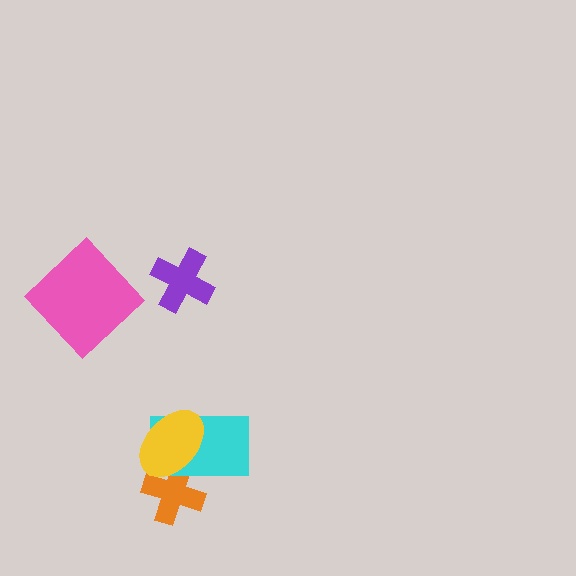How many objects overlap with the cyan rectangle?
2 objects overlap with the cyan rectangle.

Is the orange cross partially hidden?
Yes, it is partially covered by another shape.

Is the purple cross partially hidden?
No, no other shape covers it.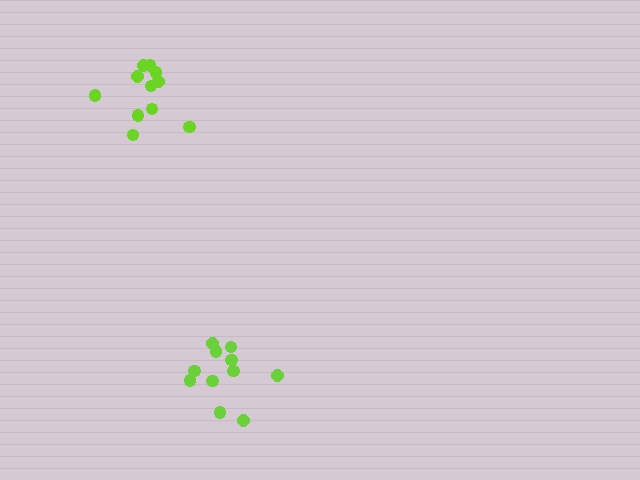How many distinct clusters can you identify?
There are 2 distinct clusters.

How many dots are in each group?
Group 1: 11 dots, Group 2: 11 dots (22 total).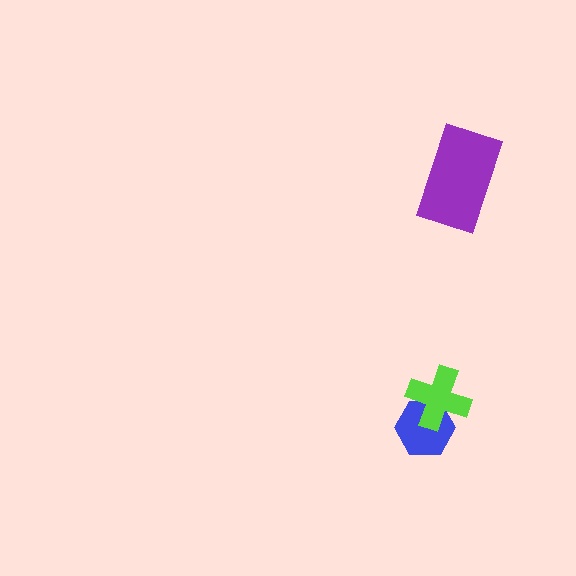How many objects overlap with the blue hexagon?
1 object overlaps with the blue hexagon.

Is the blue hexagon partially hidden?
Yes, it is partially covered by another shape.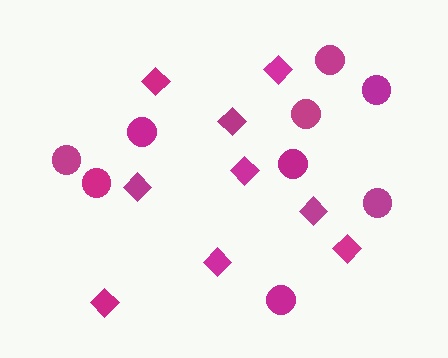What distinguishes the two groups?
There are 2 groups: one group of circles (9) and one group of diamonds (9).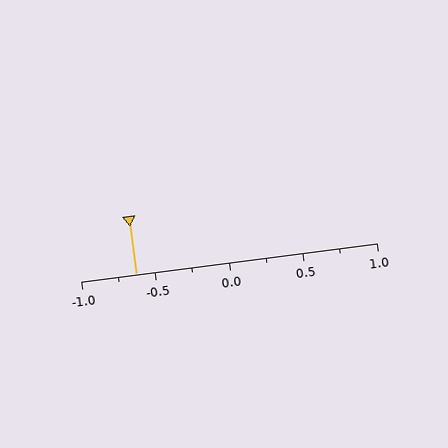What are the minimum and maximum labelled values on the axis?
The axis runs from -1.0 to 1.0.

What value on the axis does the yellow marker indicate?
The marker indicates approximately -0.62.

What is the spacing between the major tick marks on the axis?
The major ticks are spaced 0.5 apart.